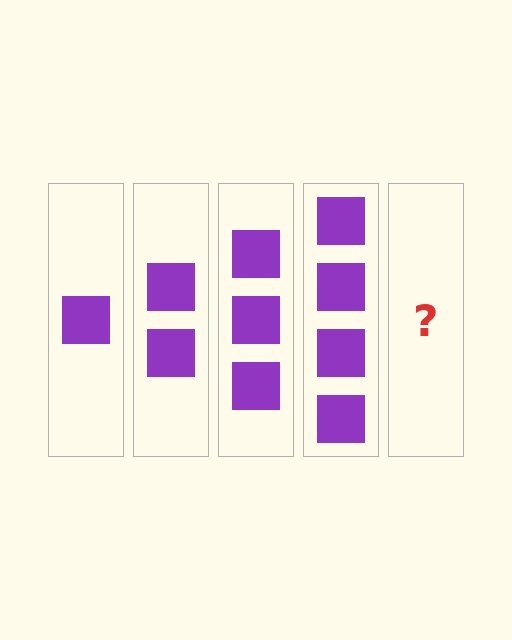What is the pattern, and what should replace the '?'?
The pattern is that each step adds one more square. The '?' should be 5 squares.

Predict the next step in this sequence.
The next step is 5 squares.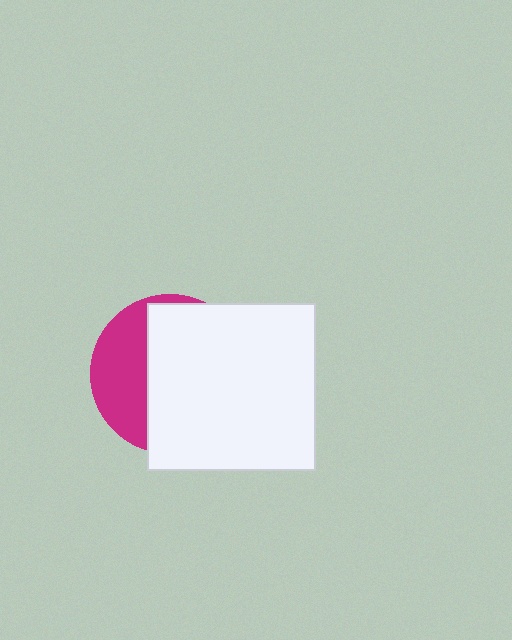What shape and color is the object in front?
The object in front is a white square.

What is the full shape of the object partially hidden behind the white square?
The partially hidden object is a magenta circle.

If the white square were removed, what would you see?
You would see the complete magenta circle.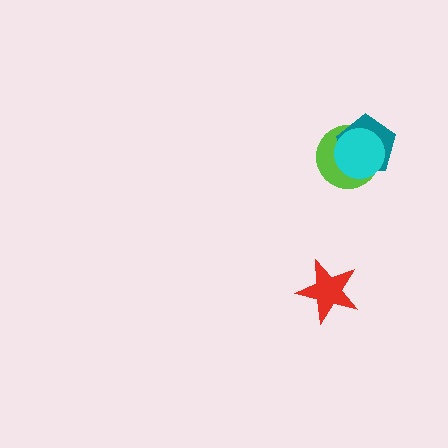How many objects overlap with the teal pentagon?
2 objects overlap with the teal pentagon.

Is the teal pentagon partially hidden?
Yes, it is partially covered by another shape.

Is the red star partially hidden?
No, no other shape covers it.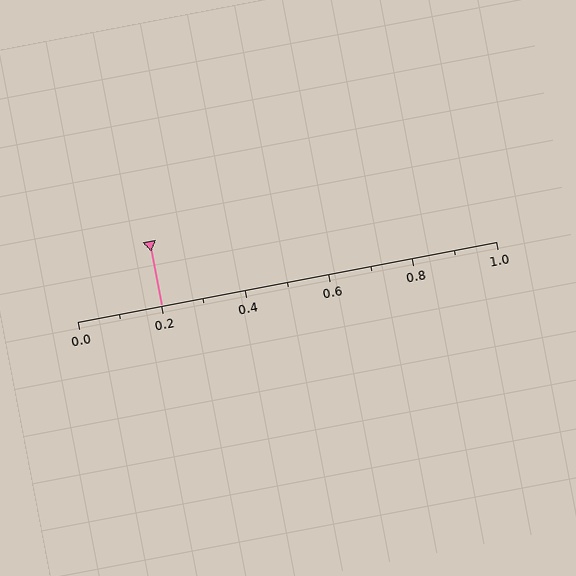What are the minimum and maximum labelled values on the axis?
The axis runs from 0.0 to 1.0.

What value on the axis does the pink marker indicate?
The marker indicates approximately 0.2.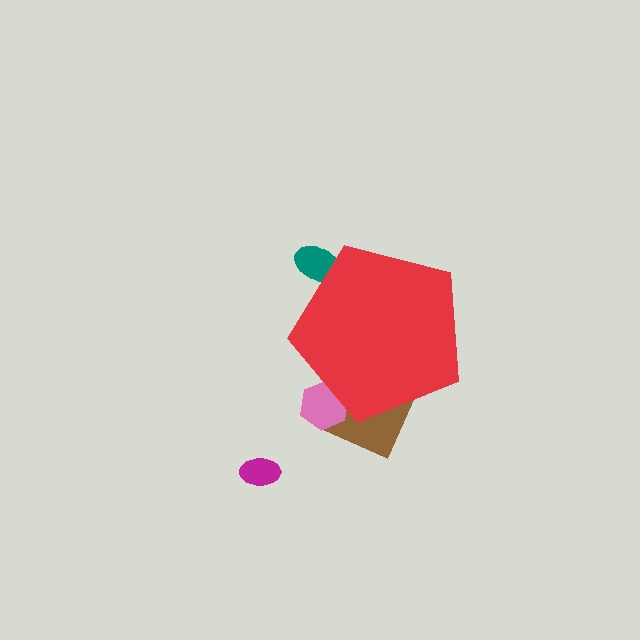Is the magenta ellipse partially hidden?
No, the magenta ellipse is fully visible.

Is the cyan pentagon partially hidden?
Yes, the cyan pentagon is partially hidden behind the red pentagon.